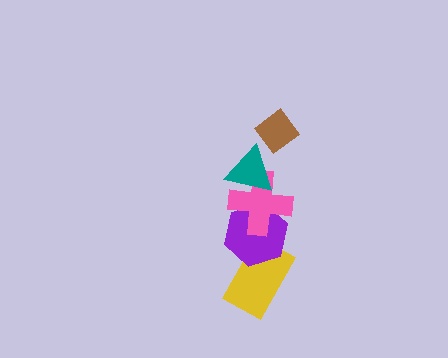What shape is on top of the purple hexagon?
The pink cross is on top of the purple hexagon.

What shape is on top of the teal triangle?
The brown diamond is on top of the teal triangle.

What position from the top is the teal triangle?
The teal triangle is 2nd from the top.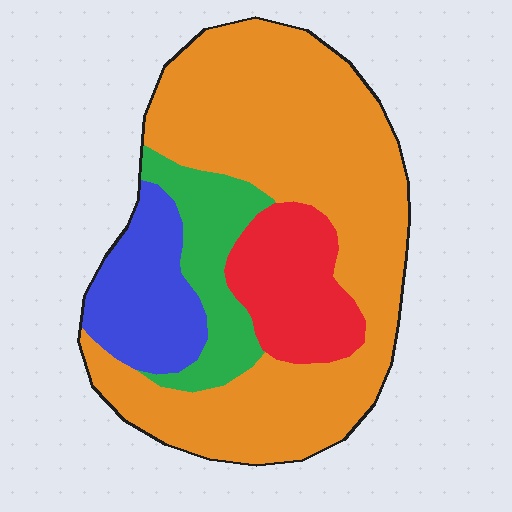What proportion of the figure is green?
Green takes up about one eighth (1/8) of the figure.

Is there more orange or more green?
Orange.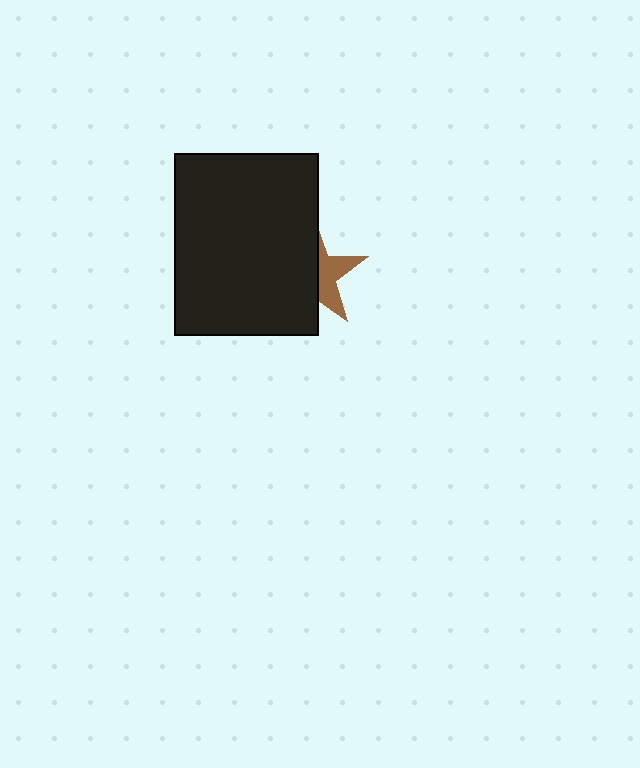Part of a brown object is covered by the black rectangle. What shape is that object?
It is a star.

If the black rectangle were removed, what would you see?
You would see the complete brown star.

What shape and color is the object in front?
The object in front is a black rectangle.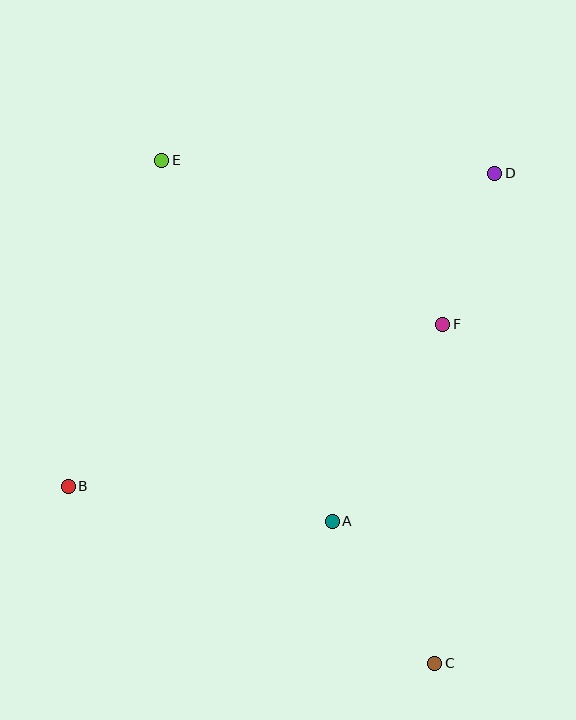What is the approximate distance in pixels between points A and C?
The distance between A and C is approximately 175 pixels.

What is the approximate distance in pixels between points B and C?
The distance between B and C is approximately 407 pixels.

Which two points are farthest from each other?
Points C and E are farthest from each other.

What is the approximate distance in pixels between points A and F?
The distance between A and F is approximately 226 pixels.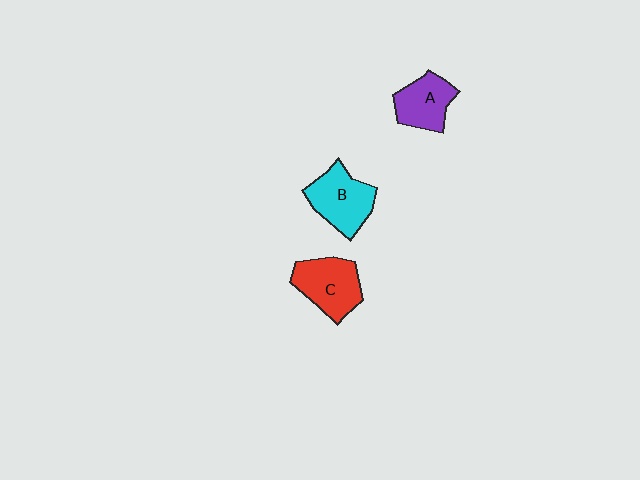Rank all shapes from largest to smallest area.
From largest to smallest: B (cyan), C (red), A (purple).